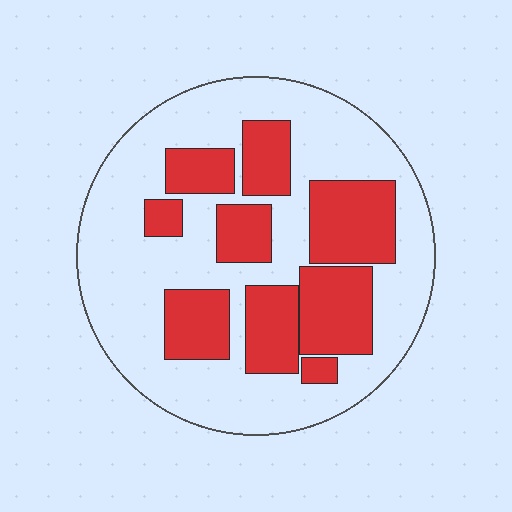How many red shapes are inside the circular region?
9.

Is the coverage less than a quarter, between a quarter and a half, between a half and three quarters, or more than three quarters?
Between a quarter and a half.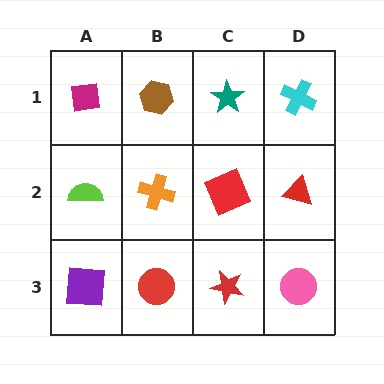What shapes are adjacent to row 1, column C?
A red square (row 2, column C), a brown hexagon (row 1, column B), a cyan cross (row 1, column D).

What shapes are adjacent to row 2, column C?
A teal star (row 1, column C), a red star (row 3, column C), an orange cross (row 2, column B), a red triangle (row 2, column D).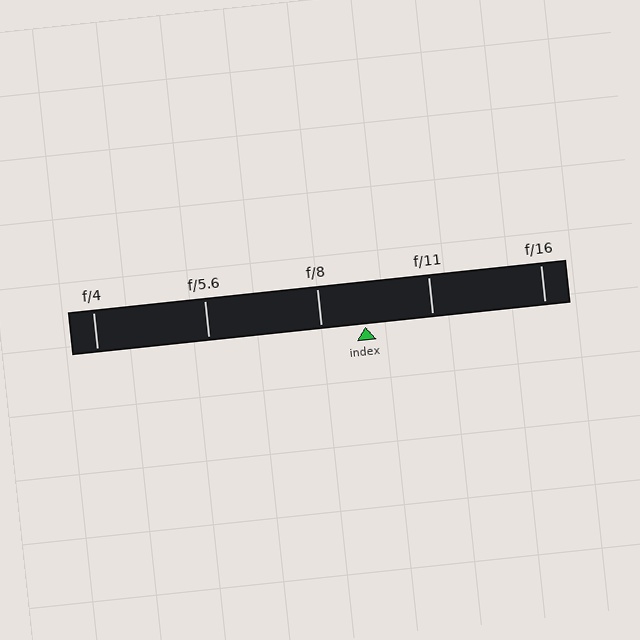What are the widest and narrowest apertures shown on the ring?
The widest aperture shown is f/4 and the narrowest is f/16.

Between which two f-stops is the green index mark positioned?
The index mark is between f/8 and f/11.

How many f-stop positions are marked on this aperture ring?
There are 5 f-stop positions marked.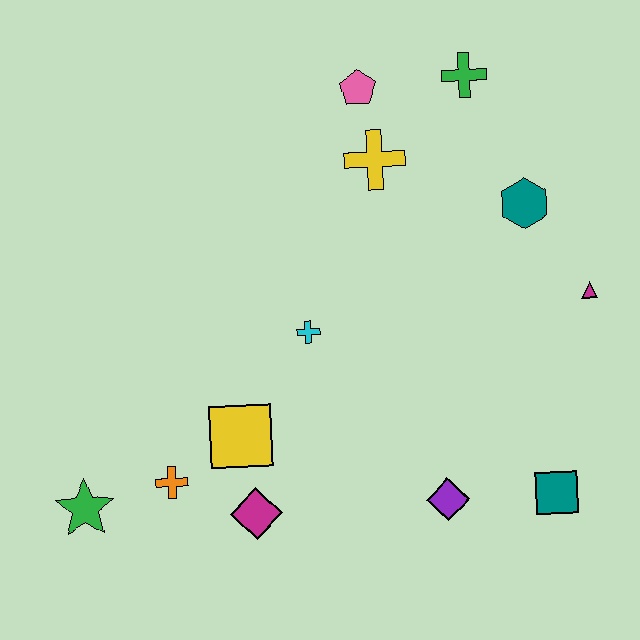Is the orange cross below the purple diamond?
No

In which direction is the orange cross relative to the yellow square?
The orange cross is to the left of the yellow square.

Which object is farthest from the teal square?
The green star is farthest from the teal square.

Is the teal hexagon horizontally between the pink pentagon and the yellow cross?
No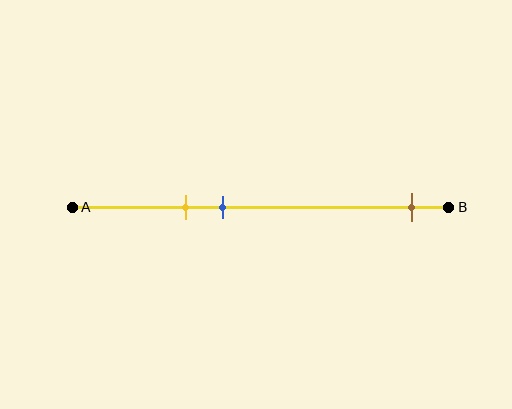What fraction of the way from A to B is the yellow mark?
The yellow mark is approximately 30% (0.3) of the way from A to B.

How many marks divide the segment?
There are 3 marks dividing the segment.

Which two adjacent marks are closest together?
The yellow and blue marks are the closest adjacent pair.